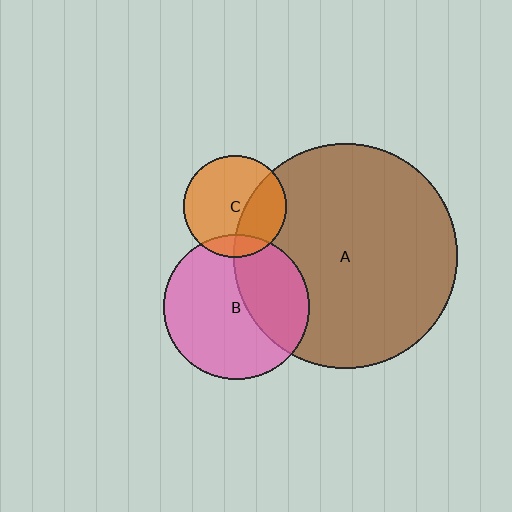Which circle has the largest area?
Circle A (brown).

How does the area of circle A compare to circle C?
Approximately 4.8 times.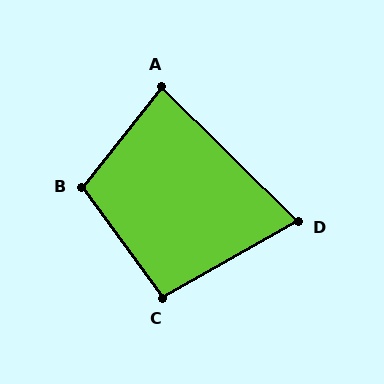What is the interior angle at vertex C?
Approximately 97 degrees (obtuse).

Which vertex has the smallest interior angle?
D, at approximately 74 degrees.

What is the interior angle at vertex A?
Approximately 83 degrees (acute).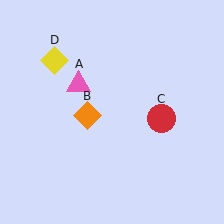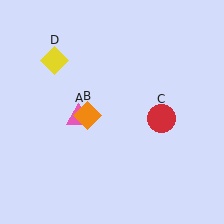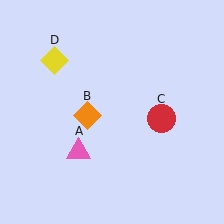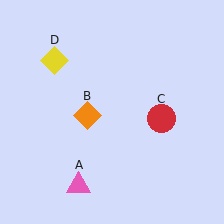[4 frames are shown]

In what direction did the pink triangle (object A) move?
The pink triangle (object A) moved down.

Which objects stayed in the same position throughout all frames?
Orange diamond (object B) and red circle (object C) and yellow diamond (object D) remained stationary.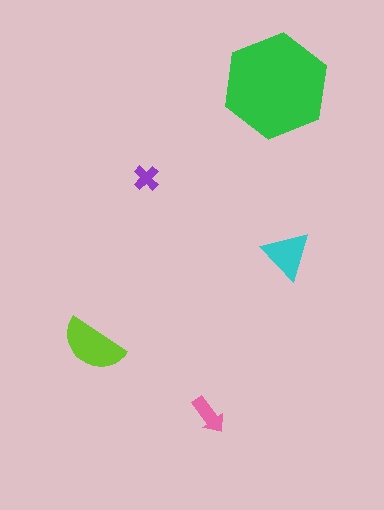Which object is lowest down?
The pink arrow is bottommost.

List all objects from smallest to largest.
The purple cross, the pink arrow, the cyan triangle, the lime semicircle, the green hexagon.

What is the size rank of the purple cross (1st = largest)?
5th.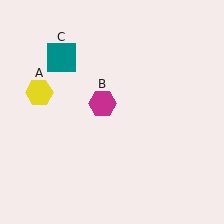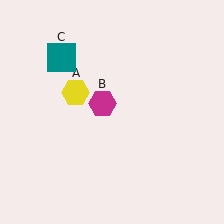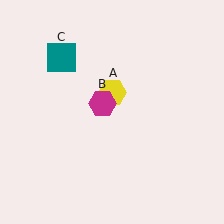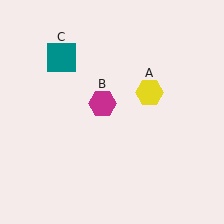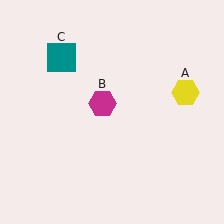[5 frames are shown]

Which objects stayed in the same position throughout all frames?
Magenta hexagon (object B) and teal square (object C) remained stationary.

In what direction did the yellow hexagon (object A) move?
The yellow hexagon (object A) moved right.